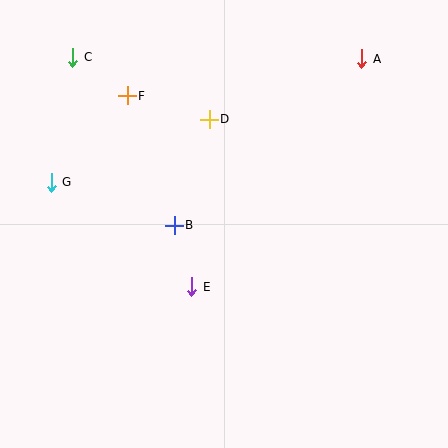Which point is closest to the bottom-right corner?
Point E is closest to the bottom-right corner.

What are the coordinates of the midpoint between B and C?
The midpoint between B and C is at (124, 141).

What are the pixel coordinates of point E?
Point E is at (192, 287).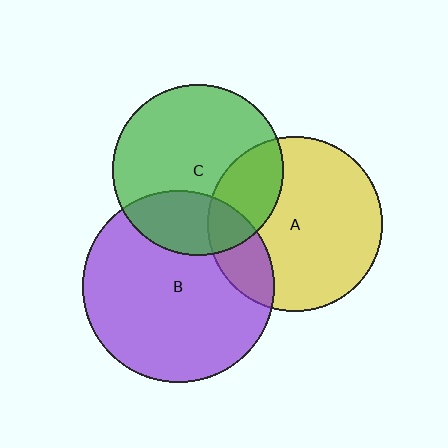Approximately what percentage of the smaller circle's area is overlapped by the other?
Approximately 25%.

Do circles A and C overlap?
Yes.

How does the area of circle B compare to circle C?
Approximately 1.3 times.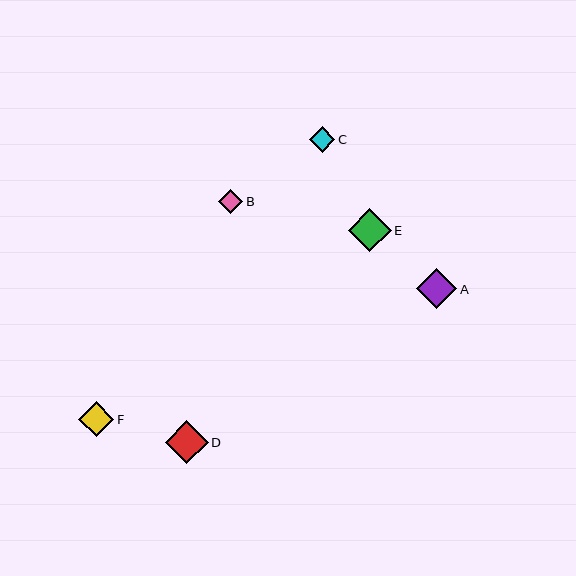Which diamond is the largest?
Diamond E is the largest with a size of approximately 43 pixels.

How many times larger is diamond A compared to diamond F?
Diamond A is approximately 1.1 times the size of diamond F.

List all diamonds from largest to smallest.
From largest to smallest: E, D, A, F, C, B.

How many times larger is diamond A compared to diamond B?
Diamond A is approximately 1.6 times the size of diamond B.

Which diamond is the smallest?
Diamond B is the smallest with a size of approximately 24 pixels.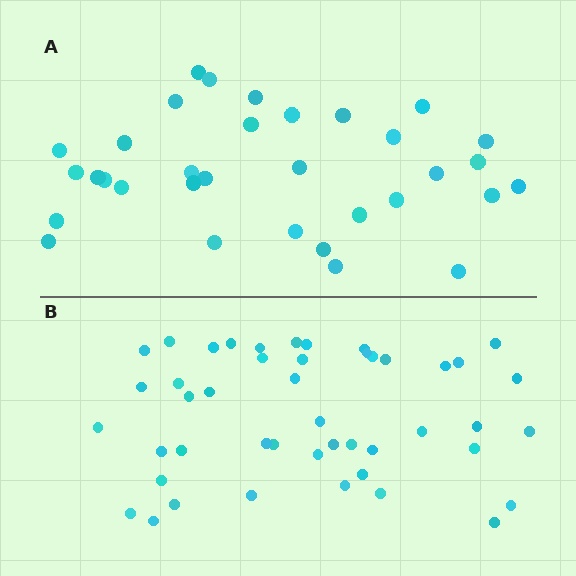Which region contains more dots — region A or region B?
Region B (the bottom region) has more dots.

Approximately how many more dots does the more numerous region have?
Region B has approximately 15 more dots than region A.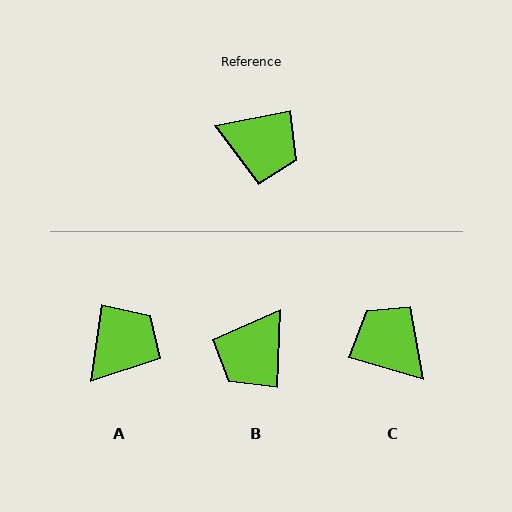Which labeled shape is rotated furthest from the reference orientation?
C, about 153 degrees away.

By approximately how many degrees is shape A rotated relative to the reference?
Approximately 71 degrees counter-clockwise.